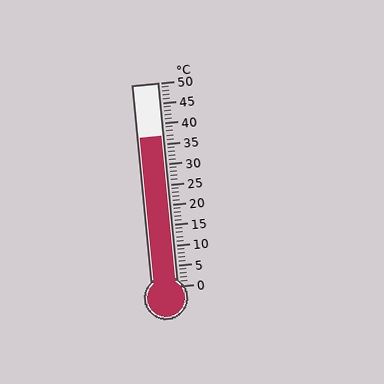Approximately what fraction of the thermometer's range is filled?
The thermometer is filled to approximately 75% of its range.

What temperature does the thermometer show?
The thermometer shows approximately 37°C.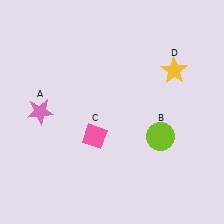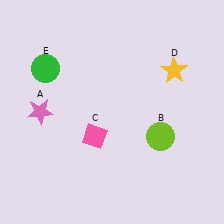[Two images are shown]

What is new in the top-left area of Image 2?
A green circle (E) was added in the top-left area of Image 2.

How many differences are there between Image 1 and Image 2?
There is 1 difference between the two images.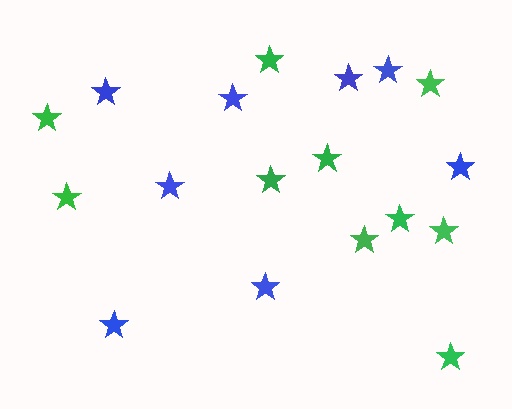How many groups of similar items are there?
There are 2 groups: one group of blue stars (8) and one group of green stars (10).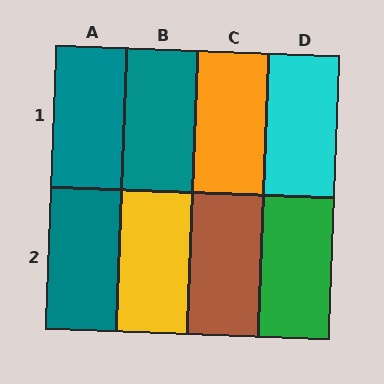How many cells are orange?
1 cell is orange.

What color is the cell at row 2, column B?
Yellow.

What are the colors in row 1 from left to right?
Teal, teal, orange, cyan.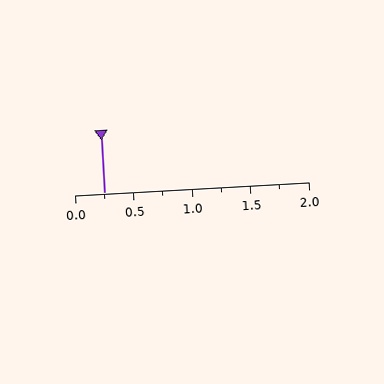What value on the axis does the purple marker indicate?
The marker indicates approximately 0.25.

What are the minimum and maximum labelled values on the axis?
The axis runs from 0.0 to 2.0.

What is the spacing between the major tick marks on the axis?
The major ticks are spaced 0.5 apart.